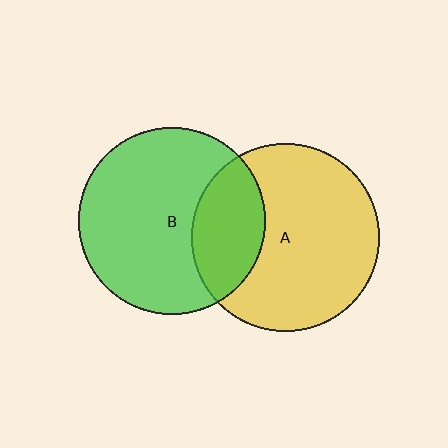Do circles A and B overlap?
Yes.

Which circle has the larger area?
Circle A (yellow).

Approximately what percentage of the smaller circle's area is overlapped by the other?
Approximately 25%.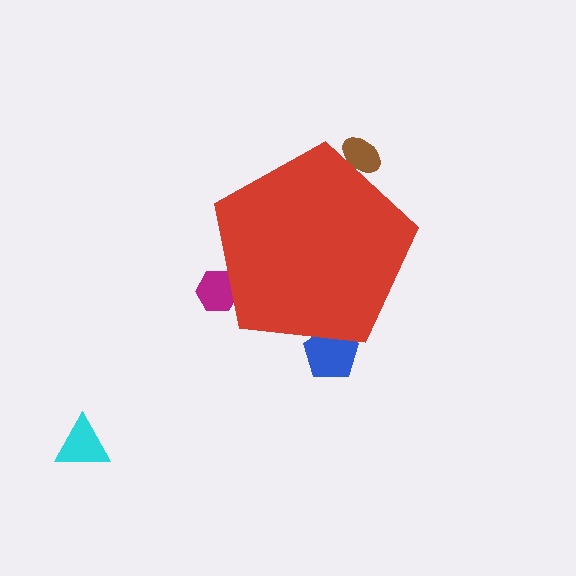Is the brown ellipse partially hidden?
Yes, the brown ellipse is partially hidden behind the red pentagon.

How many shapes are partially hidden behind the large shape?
3 shapes are partially hidden.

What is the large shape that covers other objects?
A red pentagon.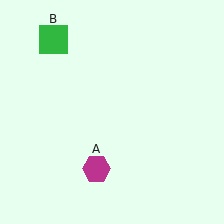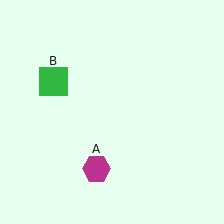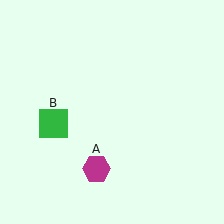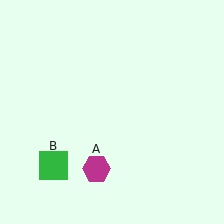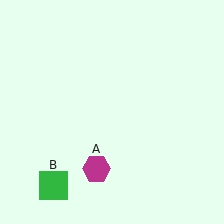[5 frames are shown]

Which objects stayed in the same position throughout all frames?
Magenta hexagon (object A) remained stationary.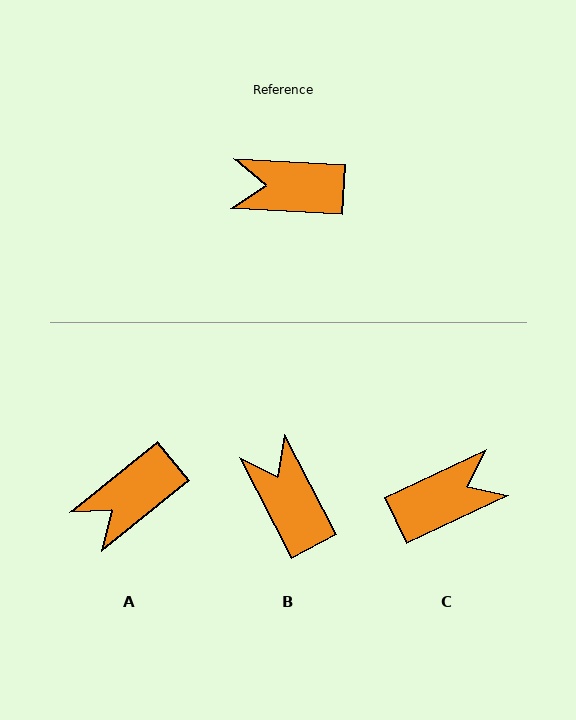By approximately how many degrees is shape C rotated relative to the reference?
Approximately 152 degrees clockwise.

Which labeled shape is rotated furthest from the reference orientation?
C, about 152 degrees away.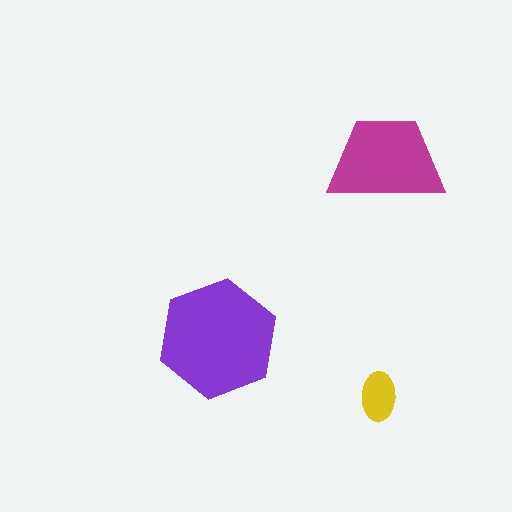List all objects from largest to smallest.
The purple hexagon, the magenta trapezoid, the yellow ellipse.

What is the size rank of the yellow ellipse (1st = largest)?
3rd.